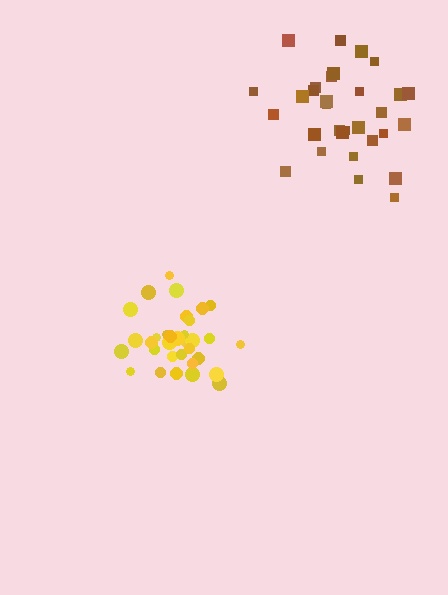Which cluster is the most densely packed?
Yellow.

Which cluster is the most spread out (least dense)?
Brown.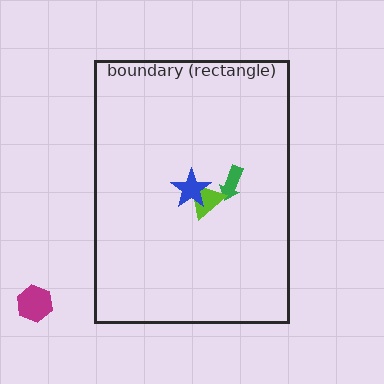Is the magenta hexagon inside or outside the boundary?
Outside.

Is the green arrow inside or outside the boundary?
Inside.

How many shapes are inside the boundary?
3 inside, 1 outside.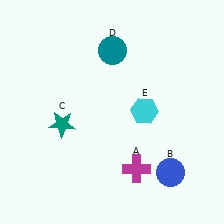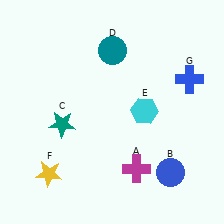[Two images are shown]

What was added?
A yellow star (F), a blue cross (G) were added in Image 2.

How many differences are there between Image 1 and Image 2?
There are 2 differences between the two images.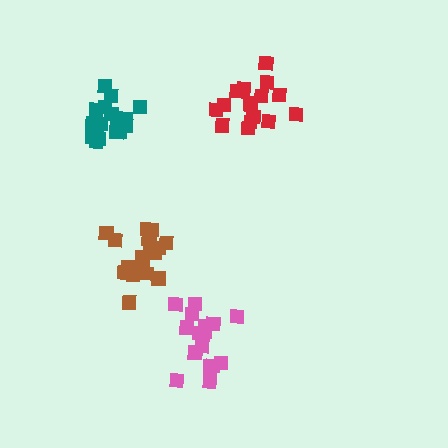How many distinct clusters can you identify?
There are 4 distinct clusters.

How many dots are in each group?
Group 1: 17 dots, Group 2: 17 dots, Group 3: 16 dots, Group 4: 18 dots (68 total).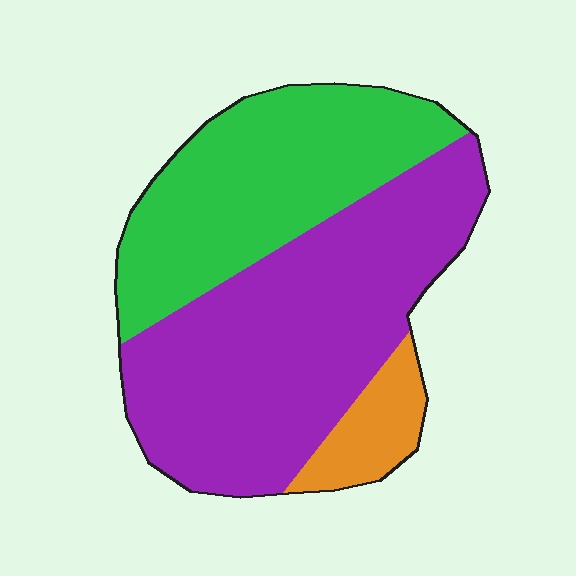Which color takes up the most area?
Purple, at roughly 55%.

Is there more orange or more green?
Green.